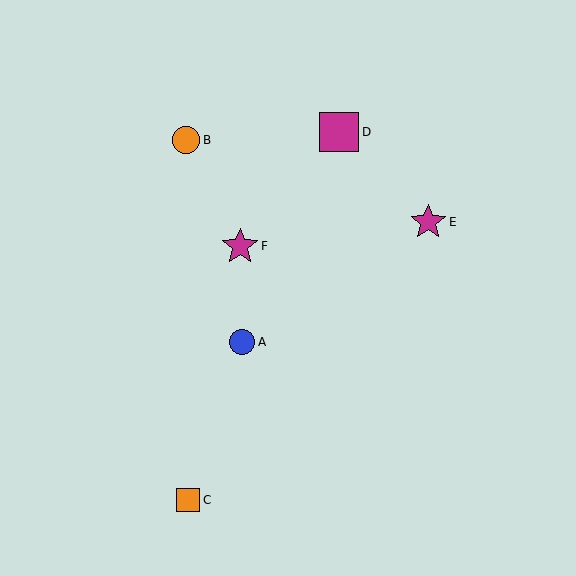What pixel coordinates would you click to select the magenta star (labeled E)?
Click at (428, 222) to select the magenta star E.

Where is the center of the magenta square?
The center of the magenta square is at (339, 132).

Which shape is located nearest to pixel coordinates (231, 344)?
The blue circle (labeled A) at (242, 342) is nearest to that location.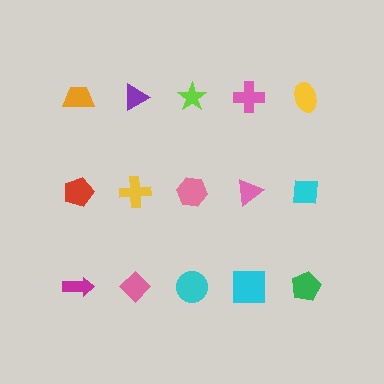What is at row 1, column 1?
An orange trapezoid.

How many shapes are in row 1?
5 shapes.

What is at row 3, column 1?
A magenta arrow.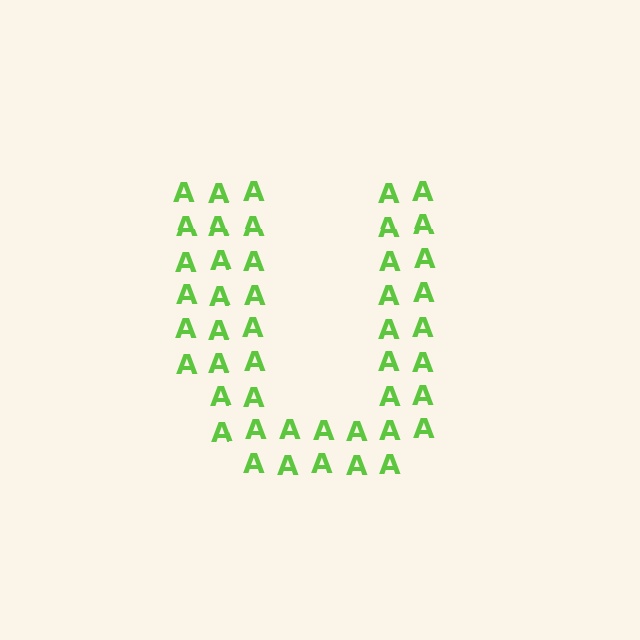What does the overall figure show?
The overall figure shows the letter U.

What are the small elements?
The small elements are letter A's.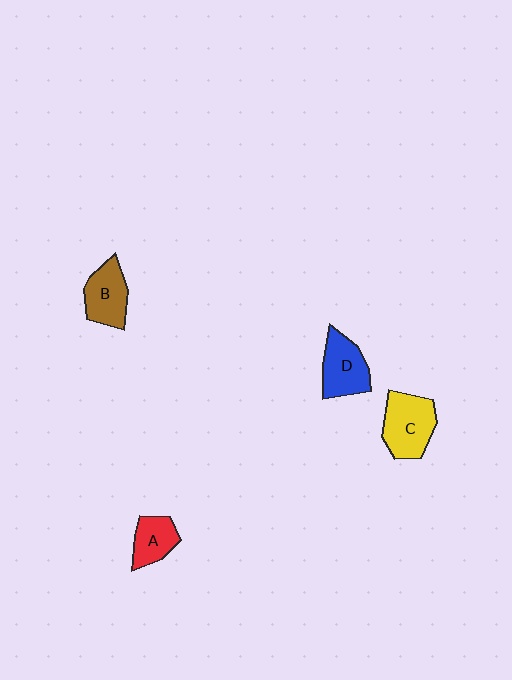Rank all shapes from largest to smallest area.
From largest to smallest: C (yellow), D (blue), B (brown), A (red).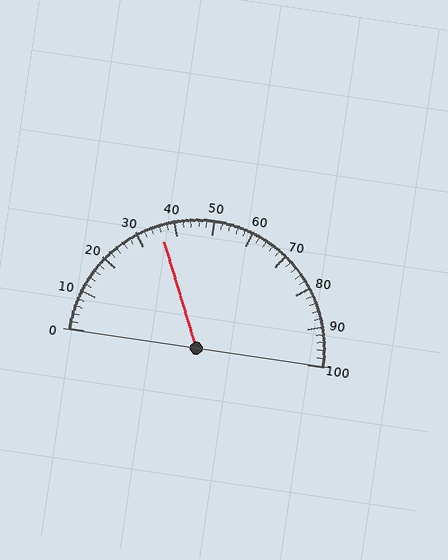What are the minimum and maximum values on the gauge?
The gauge ranges from 0 to 100.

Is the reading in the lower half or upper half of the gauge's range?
The reading is in the lower half of the range (0 to 100).